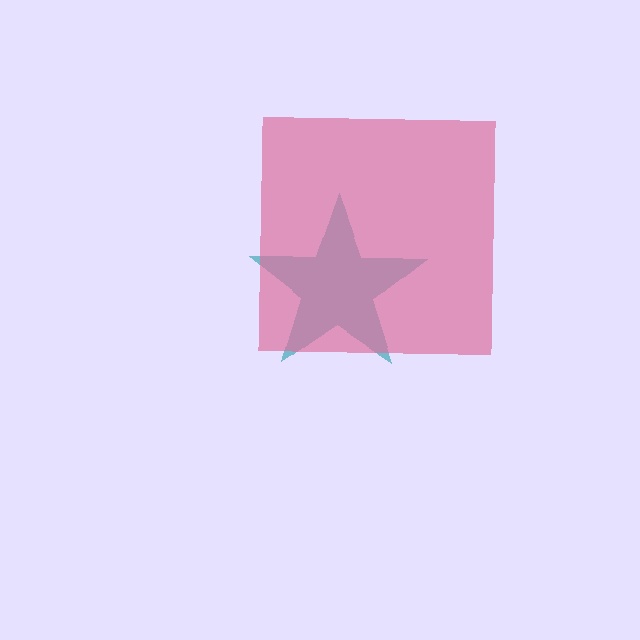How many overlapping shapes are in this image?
There are 2 overlapping shapes in the image.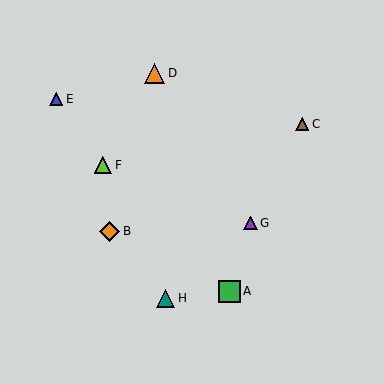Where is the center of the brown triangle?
The center of the brown triangle is at (302, 124).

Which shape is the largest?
The green square (labeled A) is the largest.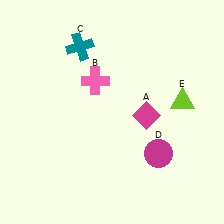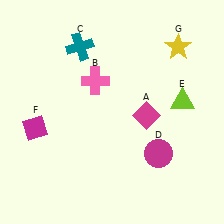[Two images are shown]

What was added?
A magenta diamond (F), a yellow star (G) were added in Image 2.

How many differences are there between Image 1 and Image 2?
There are 2 differences between the two images.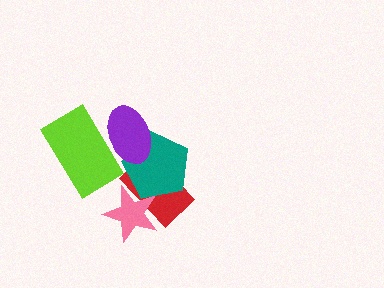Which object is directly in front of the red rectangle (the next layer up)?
The pink star is directly in front of the red rectangle.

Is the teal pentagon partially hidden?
Yes, it is partially covered by another shape.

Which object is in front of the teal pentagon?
The purple ellipse is in front of the teal pentagon.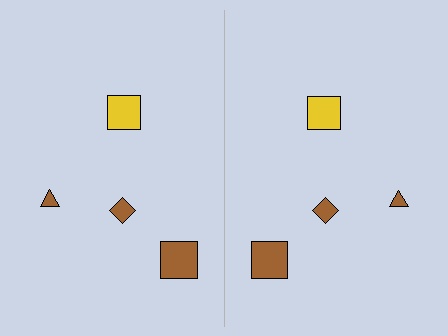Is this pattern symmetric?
Yes, this pattern has bilateral (reflection) symmetry.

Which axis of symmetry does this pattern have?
The pattern has a vertical axis of symmetry running through the center of the image.